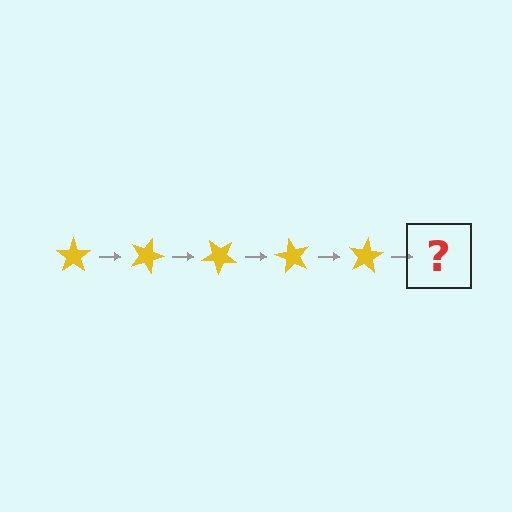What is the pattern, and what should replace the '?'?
The pattern is that the star rotates 20 degrees each step. The '?' should be a yellow star rotated 100 degrees.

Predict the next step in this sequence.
The next step is a yellow star rotated 100 degrees.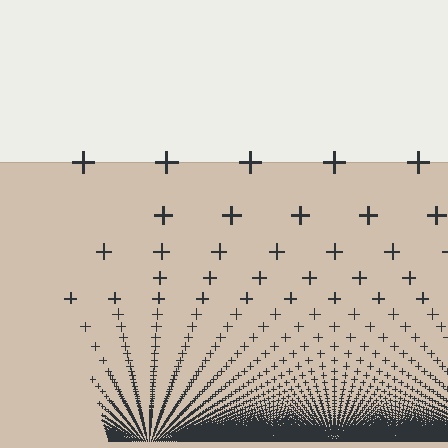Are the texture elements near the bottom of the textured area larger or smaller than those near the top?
Smaller. The gradient is inverted — elements near the bottom are smaller and denser.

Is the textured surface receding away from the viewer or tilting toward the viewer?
The surface appears to tilt toward the viewer. Texture elements get larger and sparser toward the top.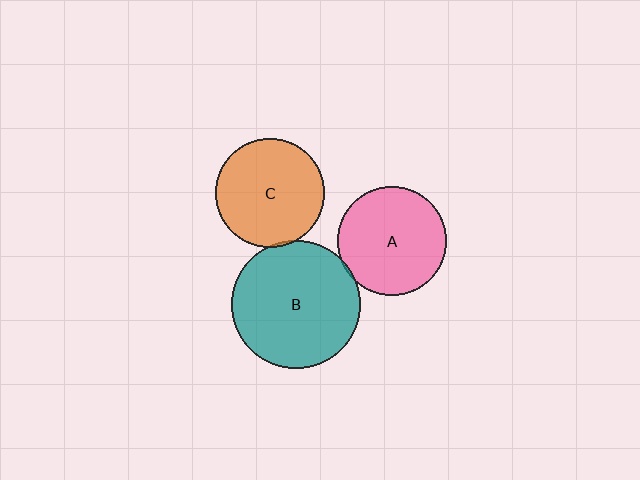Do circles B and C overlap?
Yes.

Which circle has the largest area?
Circle B (teal).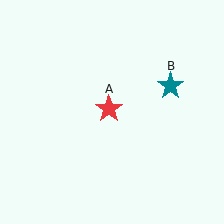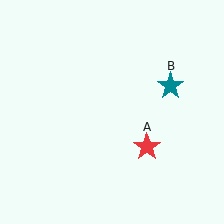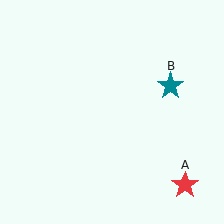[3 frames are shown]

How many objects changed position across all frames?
1 object changed position: red star (object A).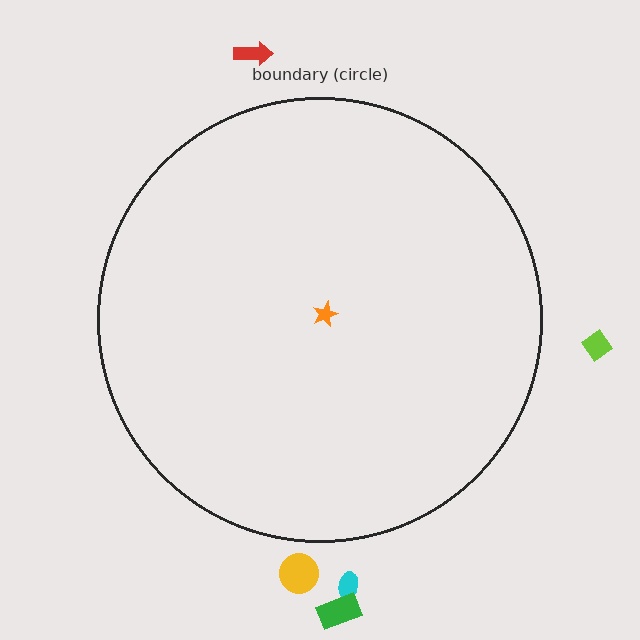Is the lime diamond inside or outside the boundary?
Outside.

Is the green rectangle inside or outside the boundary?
Outside.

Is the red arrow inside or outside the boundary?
Outside.